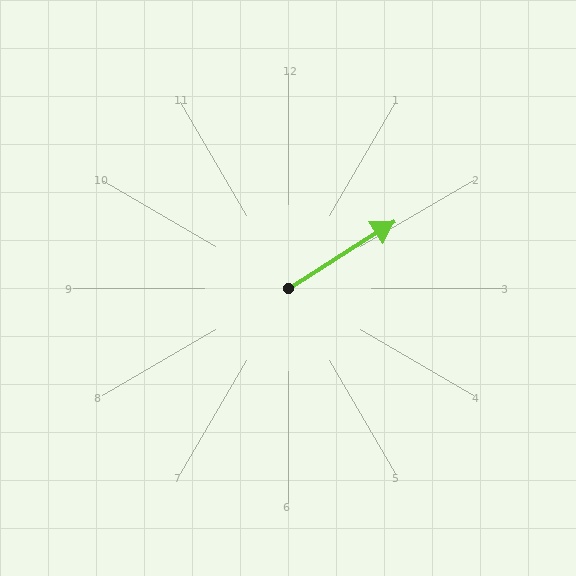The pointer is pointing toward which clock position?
Roughly 2 o'clock.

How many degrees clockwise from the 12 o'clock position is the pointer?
Approximately 58 degrees.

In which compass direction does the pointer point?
Northeast.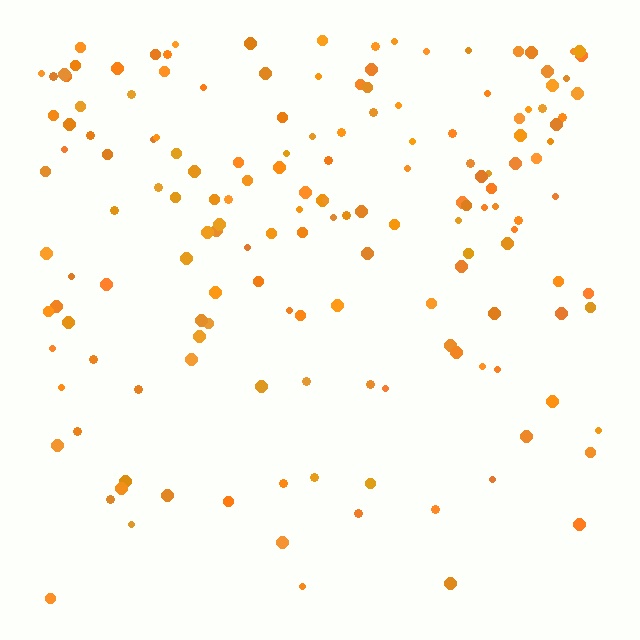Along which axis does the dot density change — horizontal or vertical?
Vertical.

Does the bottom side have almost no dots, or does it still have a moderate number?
Still a moderate number, just noticeably fewer than the top.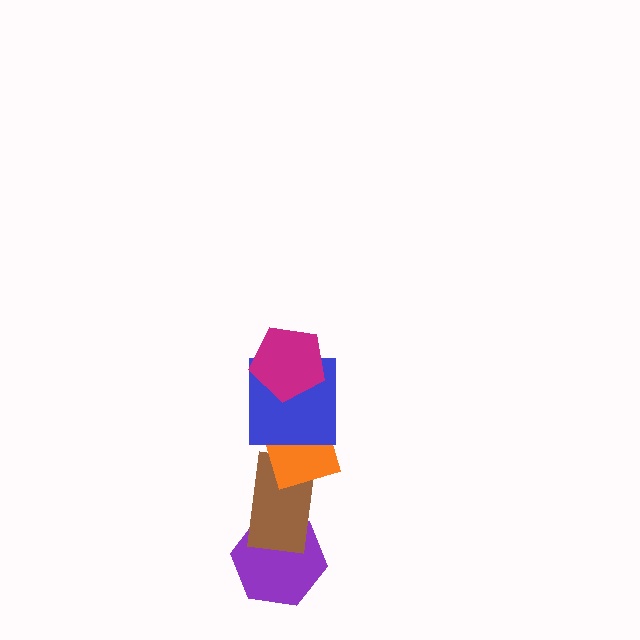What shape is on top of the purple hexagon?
The brown rectangle is on top of the purple hexagon.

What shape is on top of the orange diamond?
The blue square is on top of the orange diamond.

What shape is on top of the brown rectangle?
The orange diamond is on top of the brown rectangle.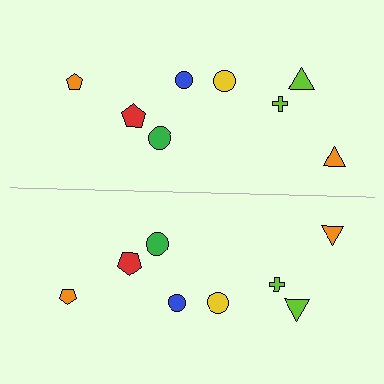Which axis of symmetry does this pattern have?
The pattern has a horizontal axis of symmetry running through the center of the image.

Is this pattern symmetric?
Yes, this pattern has bilateral (reflection) symmetry.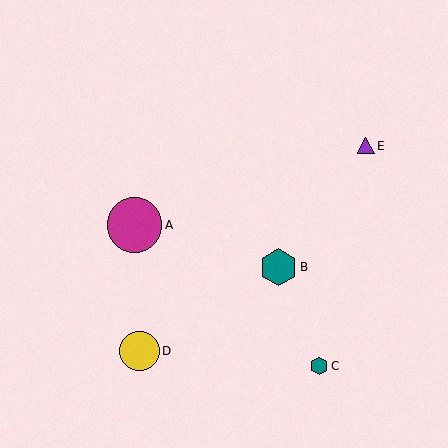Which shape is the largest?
The magenta circle (labeled A) is the largest.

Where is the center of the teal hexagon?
The center of the teal hexagon is at (319, 366).